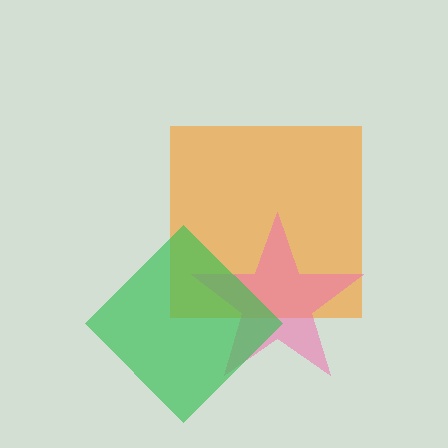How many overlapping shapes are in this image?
There are 3 overlapping shapes in the image.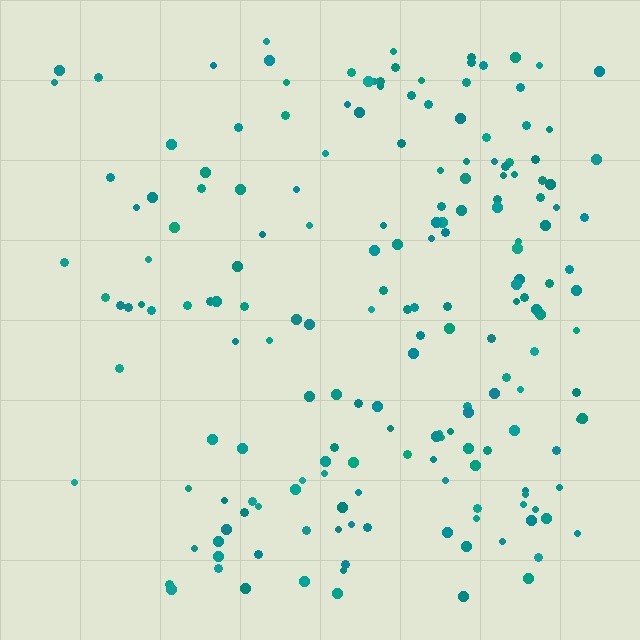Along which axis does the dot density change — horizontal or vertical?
Horizontal.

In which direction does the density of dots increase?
From left to right, with the right side densest.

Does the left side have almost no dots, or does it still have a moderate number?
Still a moderate number, just noticeably fewer than the right.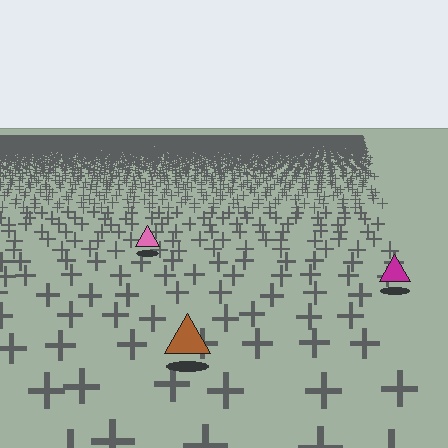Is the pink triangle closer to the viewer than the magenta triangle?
No. The magenta triangle is closer — you can tell from the texture gradient: the ground texture is coarser near it.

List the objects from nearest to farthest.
From nearest to farthest: the brown triangle, the magenta triangle, the pink triangle.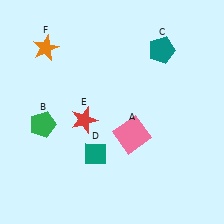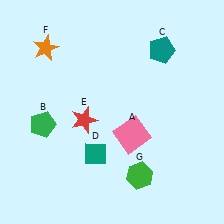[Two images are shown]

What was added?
A green hexagon (G) was added in Image 2.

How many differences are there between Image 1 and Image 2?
There is 1 difference between the two images.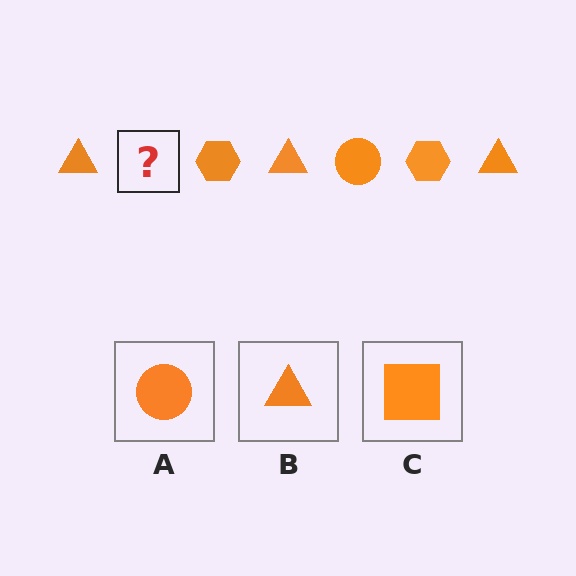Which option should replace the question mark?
Option A.